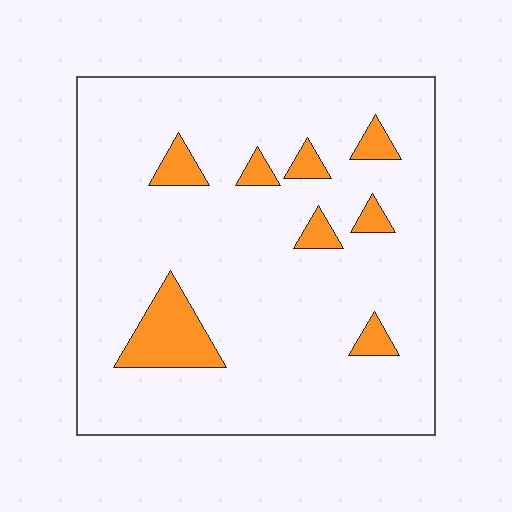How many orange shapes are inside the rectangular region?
8.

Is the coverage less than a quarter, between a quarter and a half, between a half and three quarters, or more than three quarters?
Less than a quarter.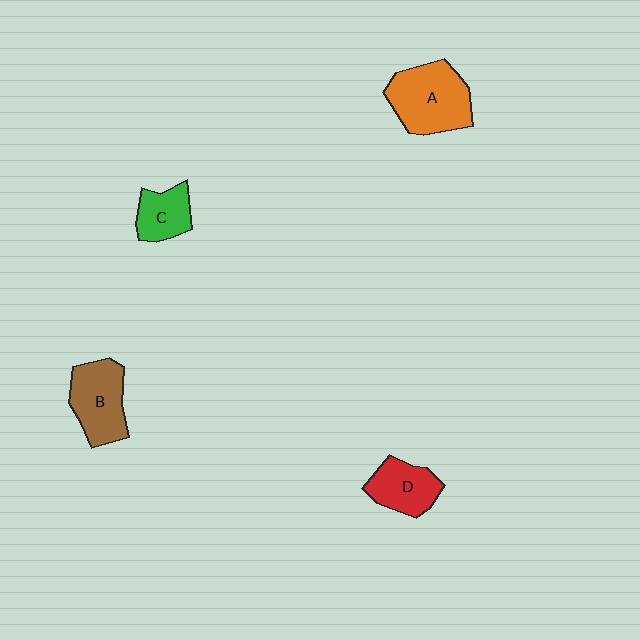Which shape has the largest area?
Shape A (orange).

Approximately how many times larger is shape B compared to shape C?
Approximately 1.5 times.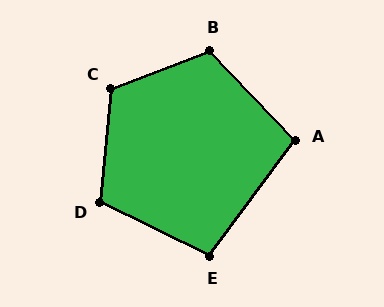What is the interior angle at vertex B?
Approximately 113 degrees (obtuse).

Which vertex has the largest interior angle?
C, at approximately 116 degrees.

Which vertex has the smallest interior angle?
A, at approximately 99 degrees.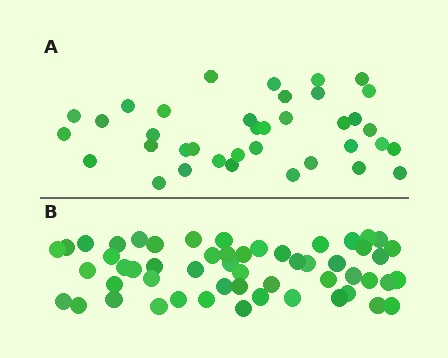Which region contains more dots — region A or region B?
Region B (the bottom region) has more dots.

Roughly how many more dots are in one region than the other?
Region B has approximately 15 more dots than region A.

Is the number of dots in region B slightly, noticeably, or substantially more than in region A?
Region B has substantially more. The ratio is roughly 1.5 to 1.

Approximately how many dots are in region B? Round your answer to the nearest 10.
About 50 dots. (The exact count is 54, which rounds to 50.)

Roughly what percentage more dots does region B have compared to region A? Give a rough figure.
About 45% more.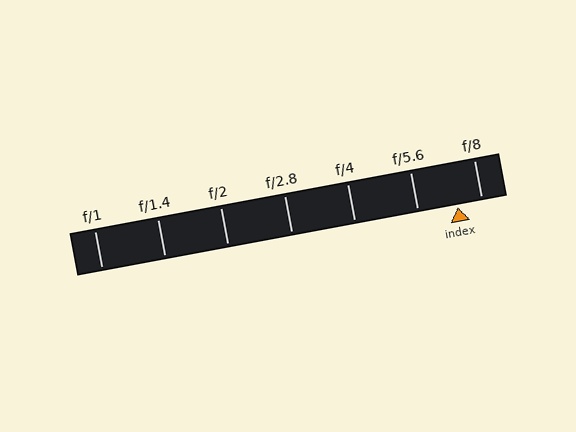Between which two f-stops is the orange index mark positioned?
The index mark is between f/5.6 and f/8.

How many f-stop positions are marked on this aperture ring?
There are 7 f-stop positions marked.